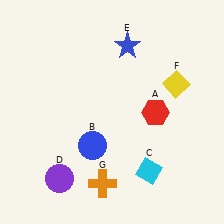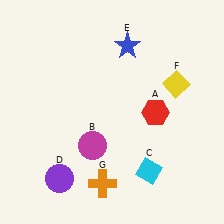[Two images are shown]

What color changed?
The circle (B) changed from blue in Image 1 to magenta in Image 2.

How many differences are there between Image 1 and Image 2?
There is 1 difference between the two images.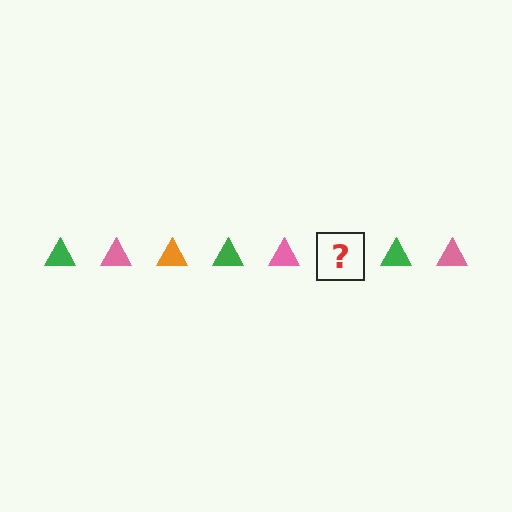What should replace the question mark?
The question mark should be replaced with an orange triangle.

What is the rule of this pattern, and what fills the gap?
The rule is that the pattern cycles through green, pink, orange triangles. The gap should be filled with an orange triangle.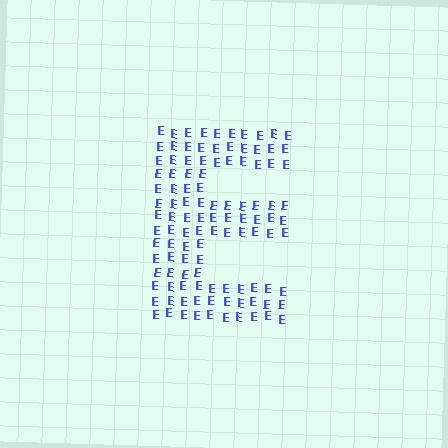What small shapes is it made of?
It is made of small letter E's.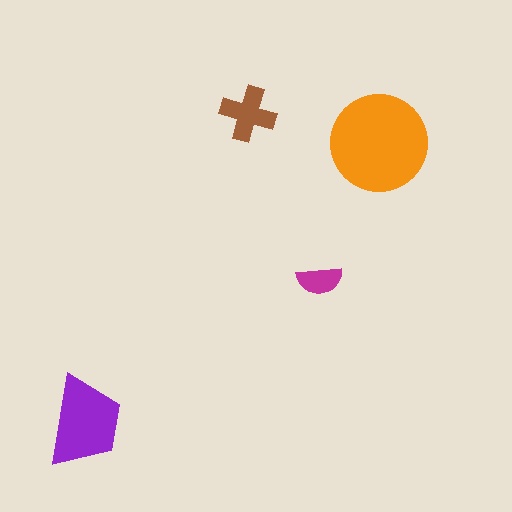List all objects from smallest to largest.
The magenta semicircle, the brown cross, the purple trapezoid, the orange circle.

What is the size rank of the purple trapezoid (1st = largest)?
2nd.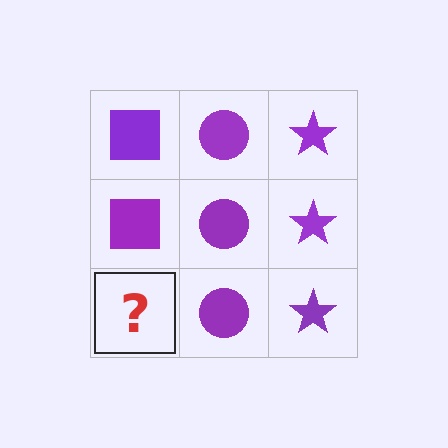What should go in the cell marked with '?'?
The missing cell should contain a purple square.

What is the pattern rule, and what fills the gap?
The rule is that each column has a consistent shape. The gap should be filled with a purple square.